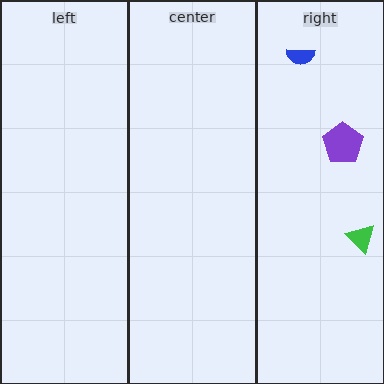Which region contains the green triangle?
The right region.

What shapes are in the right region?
The purple pentagon, the blue semicircle, the green triangle.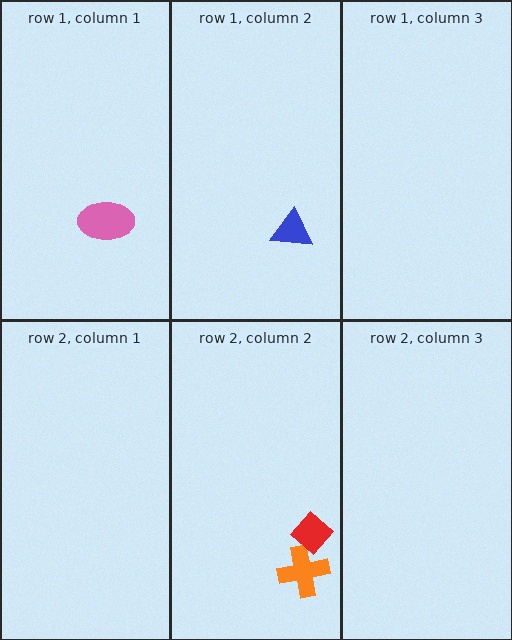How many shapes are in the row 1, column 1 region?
1.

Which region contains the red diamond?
The row 2, column 2 region.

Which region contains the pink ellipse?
The row 1, column 1 region.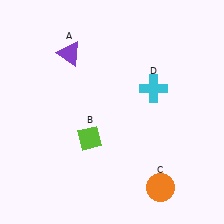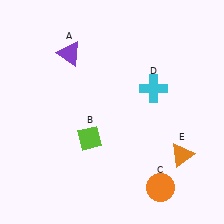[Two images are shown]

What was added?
An orange triangle (E) was added in Image 2.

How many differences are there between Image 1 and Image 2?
There is 1 difference between the two images.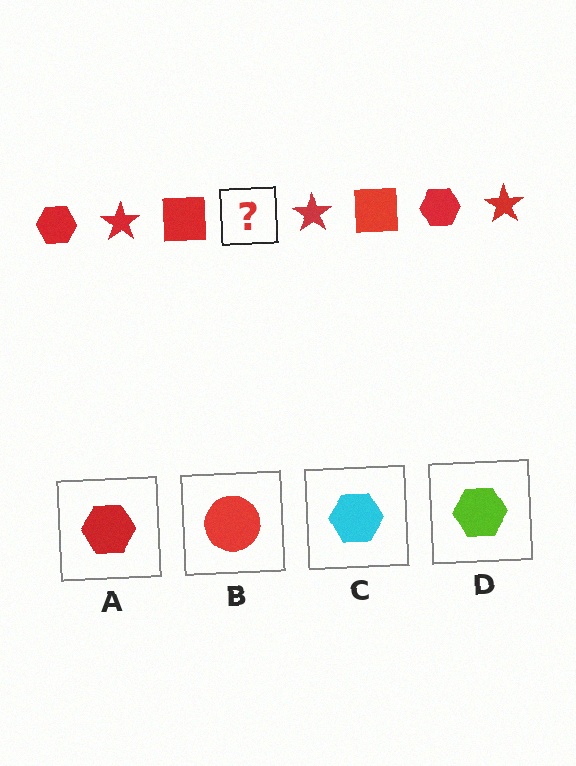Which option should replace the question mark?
Option A.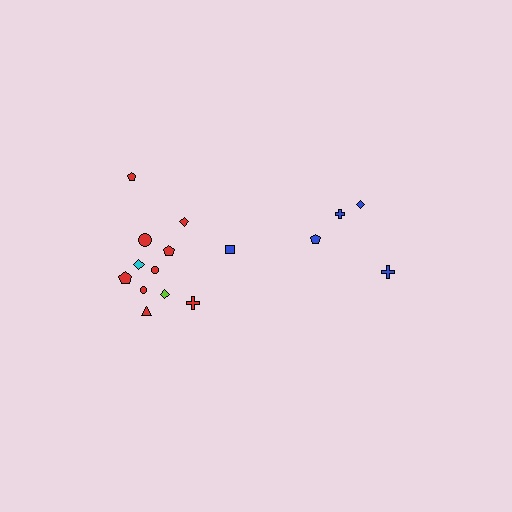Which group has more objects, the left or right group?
The left group.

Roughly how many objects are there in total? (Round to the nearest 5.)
Roughly 15 objects in total.